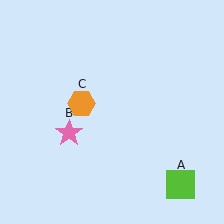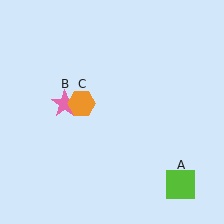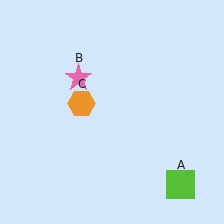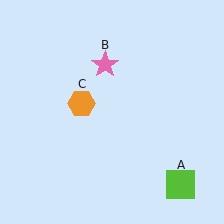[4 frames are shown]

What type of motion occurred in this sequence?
The pink star (object B) rotated clockwise around the center of the scene.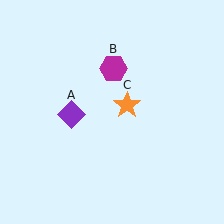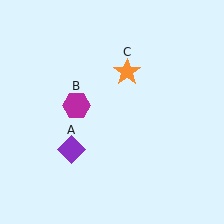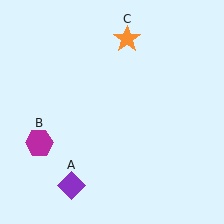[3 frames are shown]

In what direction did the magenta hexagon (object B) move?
The magenta hexagon (object B) moved down and to the left.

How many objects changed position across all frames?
3 objects changed position: purple diamond (object A), magenta hexagon (object B), orange star (object C).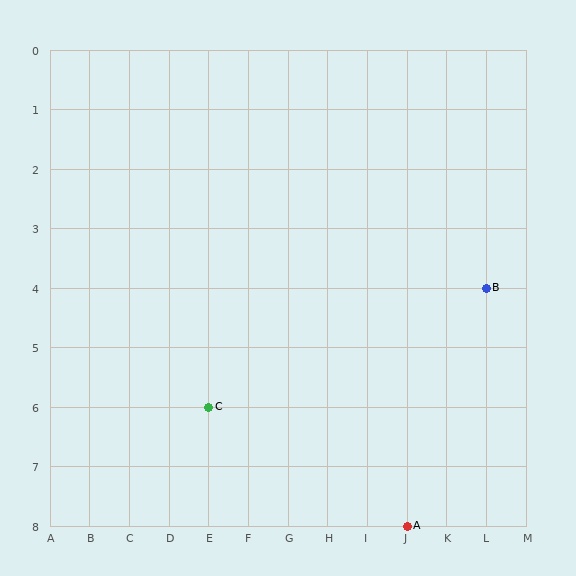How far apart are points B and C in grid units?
Points B and C are 7 columns and 2 rows apart (about 7.3 grid units diagonally).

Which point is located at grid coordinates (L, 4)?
Point B is at (L, 4).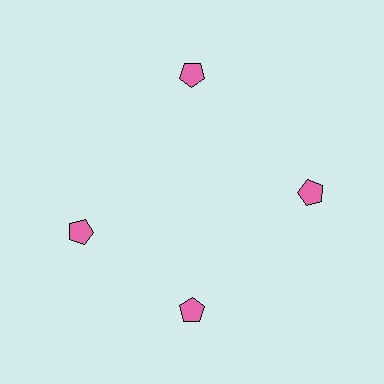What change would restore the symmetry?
The symmetry would be restored by rotating it back into even spacing with its neighbors so that all 4 pentagons sit at equal angles and equal distance from the center.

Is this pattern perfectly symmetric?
No. The 4 pink pentagons are arranged in a ring, but one element near the 9 o'clock position is rotated out of alignment along the ring, breaking the 4-fold rotational symmetry.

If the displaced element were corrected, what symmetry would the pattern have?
It would have 4-fold rotational symmetry — the pattern would map onto itself every 90 degrees.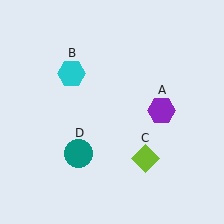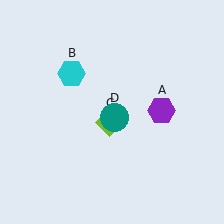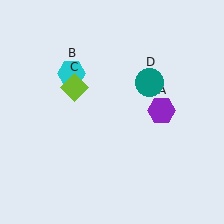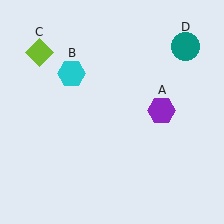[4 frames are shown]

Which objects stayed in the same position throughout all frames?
Purple hexagon (object A) and cyan hexagon (object B) remained stationary.